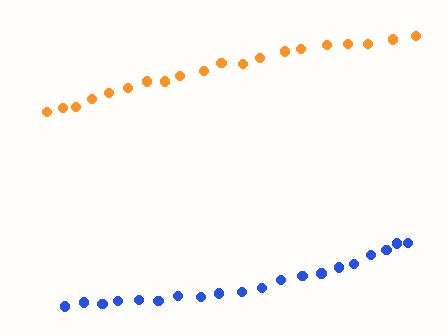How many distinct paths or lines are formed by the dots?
There are 2 distinct paths.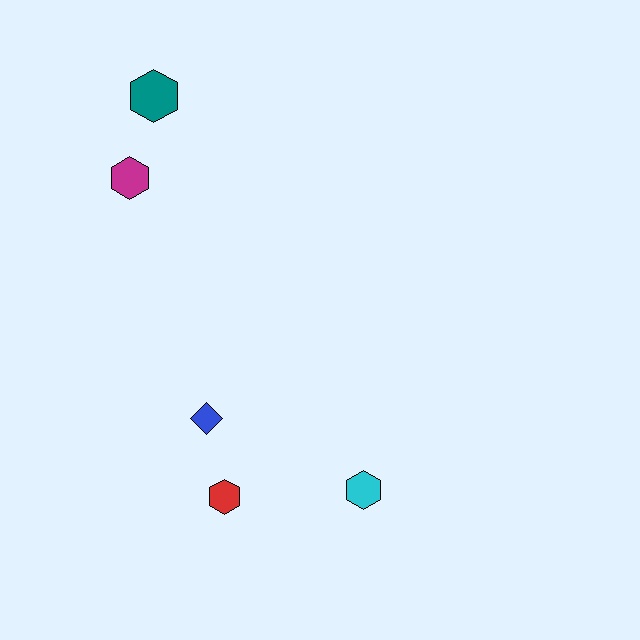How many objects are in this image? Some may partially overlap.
There are 5 objects.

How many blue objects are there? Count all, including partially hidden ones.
There is 1 blue object.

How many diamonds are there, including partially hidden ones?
There is 1 diamond.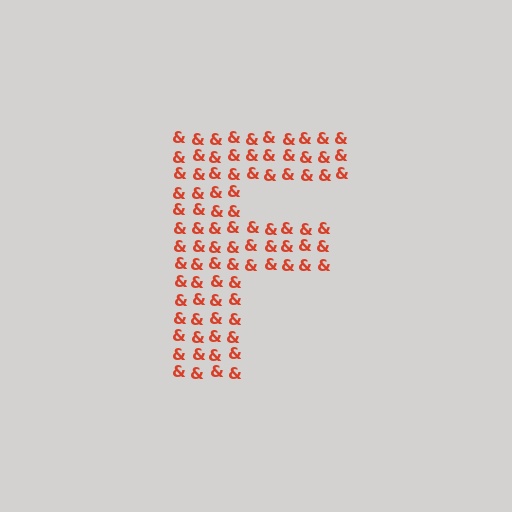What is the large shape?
The large shape is the letter F.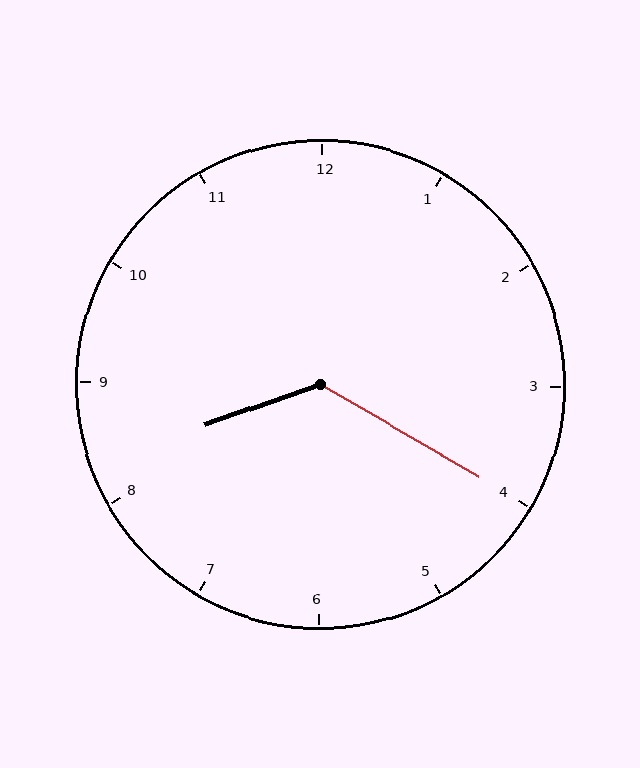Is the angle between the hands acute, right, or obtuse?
It is obtuse.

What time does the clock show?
8:20.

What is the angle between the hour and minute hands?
Approximately 130 degrees.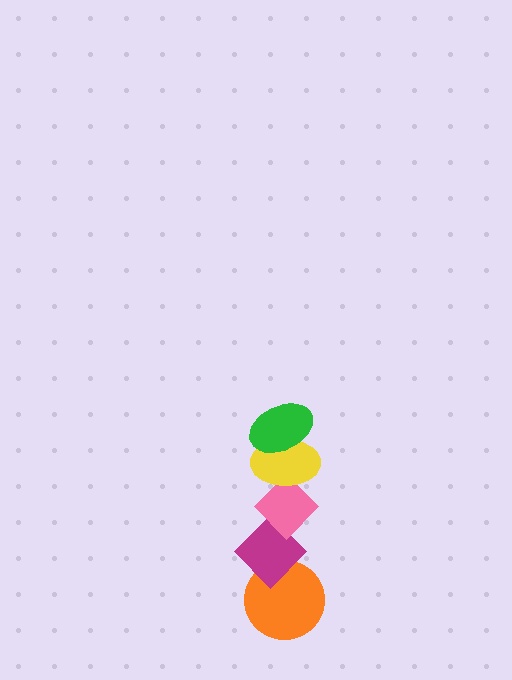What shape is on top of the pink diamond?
The yellow ellipse is on top of the pink diamond.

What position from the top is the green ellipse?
The green ellipse is 1st from the top.